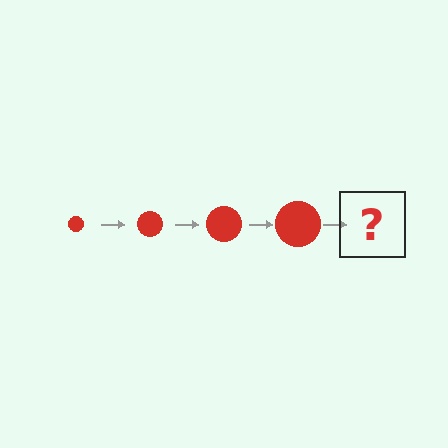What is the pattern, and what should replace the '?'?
The pattern is that the circle gets progressively larger each step. The '?' should be a red circle, larger than the previous one.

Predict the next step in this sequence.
The next step is a red circle, larger than the previous one.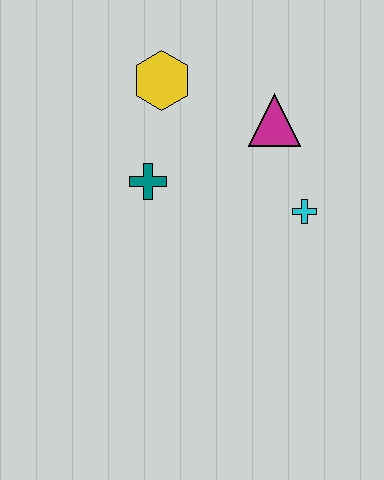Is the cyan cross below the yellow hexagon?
Yes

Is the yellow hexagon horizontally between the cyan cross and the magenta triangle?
No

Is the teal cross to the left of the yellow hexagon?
Yes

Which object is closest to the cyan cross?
The magenta triangle is closest to the cyan cross.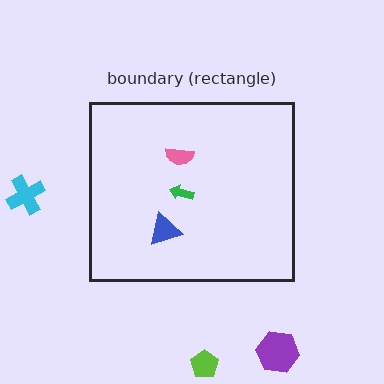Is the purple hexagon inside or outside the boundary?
Outside.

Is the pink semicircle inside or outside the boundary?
Inside.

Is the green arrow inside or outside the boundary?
Inside.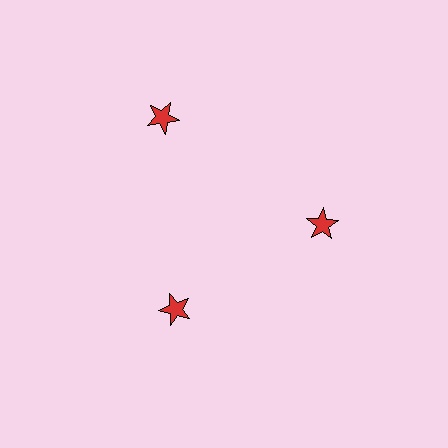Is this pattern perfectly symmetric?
No. The 3 red stars are arranged in a ring, but one element near the 11 o'clock position is pushed outward from the center, breaking the 3-fold rotational symmetry.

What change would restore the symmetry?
The symmetry would be restored by moving it inward, back onto the ring so that all 3 stars sit at equal angles and equal distance from the center.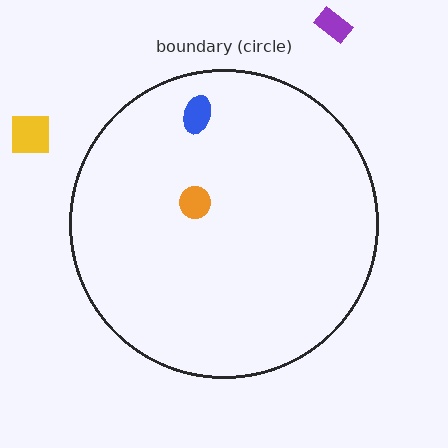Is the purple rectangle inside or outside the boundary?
Outside.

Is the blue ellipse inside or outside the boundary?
Inside.